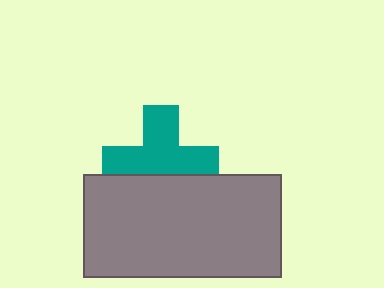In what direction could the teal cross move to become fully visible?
The teal cross could move up. That would shift it out from behind the gray rectangle entirely.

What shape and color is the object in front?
The object in front is a gray rectangle.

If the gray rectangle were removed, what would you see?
You would see the complete teal cross.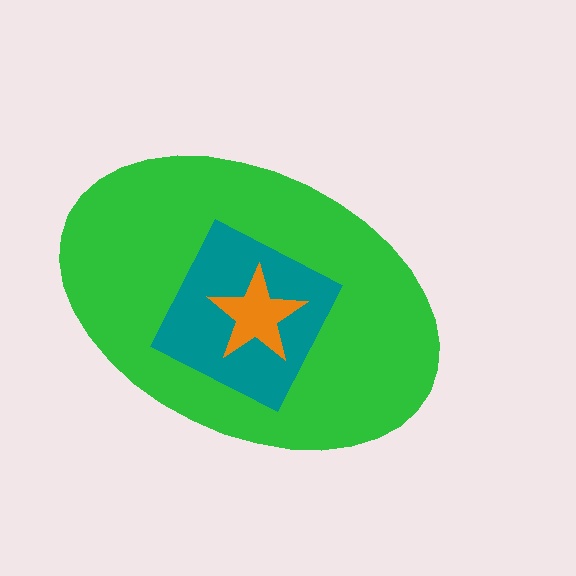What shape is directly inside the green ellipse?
The teal square.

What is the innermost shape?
The orange star.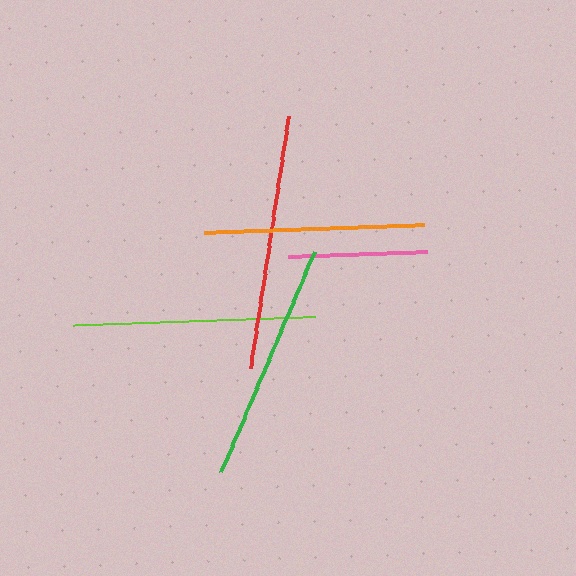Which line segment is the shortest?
The pink line is the shortest at approximately 139 pixels.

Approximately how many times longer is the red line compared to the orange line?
The red line is approximately 1.2 times the length of the orange line.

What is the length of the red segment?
The red segment is approximately 255 pixels long.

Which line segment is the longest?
The red line is the longest at approximately 255 pixels.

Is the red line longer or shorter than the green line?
The red line is longer than the green line.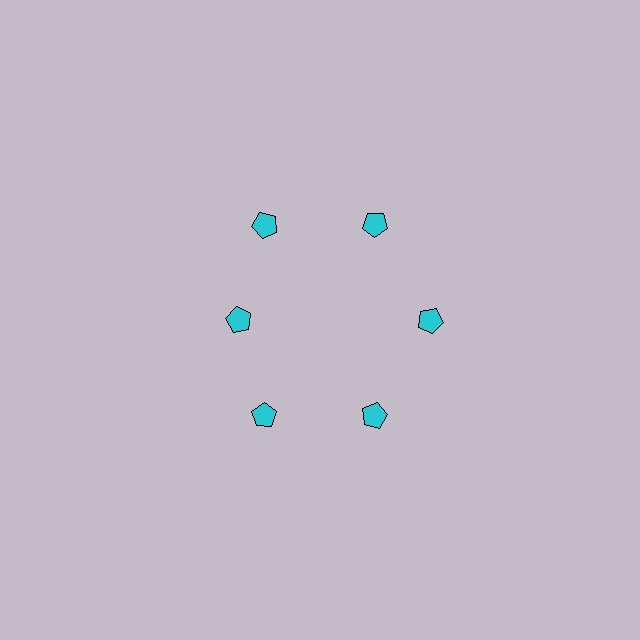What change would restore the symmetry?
The symmetry would be restored by moving it outward, back onto the ring so that all 6 pentagons sit at equal angles and equal distance from the center.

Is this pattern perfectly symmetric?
No. The 6 cyan pentagons are arranged in a ring, but one element near the 9 o'clock position is pulled inward toward the center, breaking the 6-fold rotational symmetry.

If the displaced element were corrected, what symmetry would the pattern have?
It would have 6-fold rotational symmetry — the pattern would map onto itself every 60 degrees.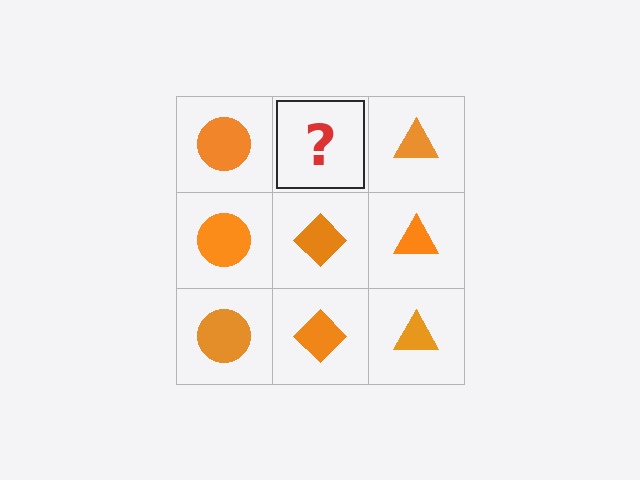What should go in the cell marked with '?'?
The missing cell should contain an orange diamond.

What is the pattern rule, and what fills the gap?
The rule is that each column has a consistent shape. The gap should be filled with an orange diamond.